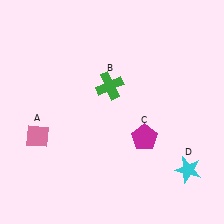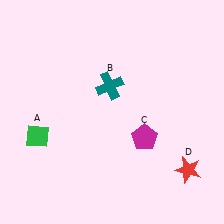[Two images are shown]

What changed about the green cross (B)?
In Image 1, B is green. In Image 2, it changed to teal.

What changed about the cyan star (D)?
In Image 1, D is cyan. In Image 2, it changed to red.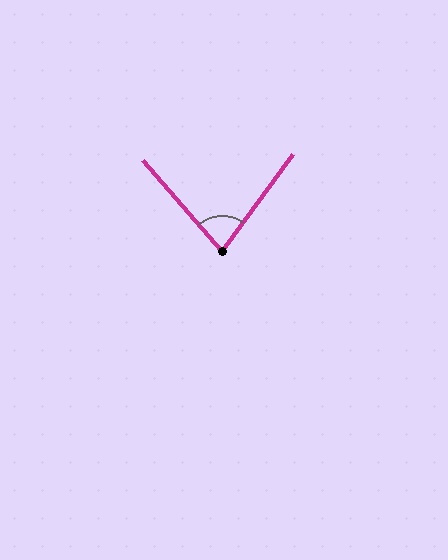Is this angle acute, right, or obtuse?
It is acute.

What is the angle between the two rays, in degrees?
Approximately 77 degrees.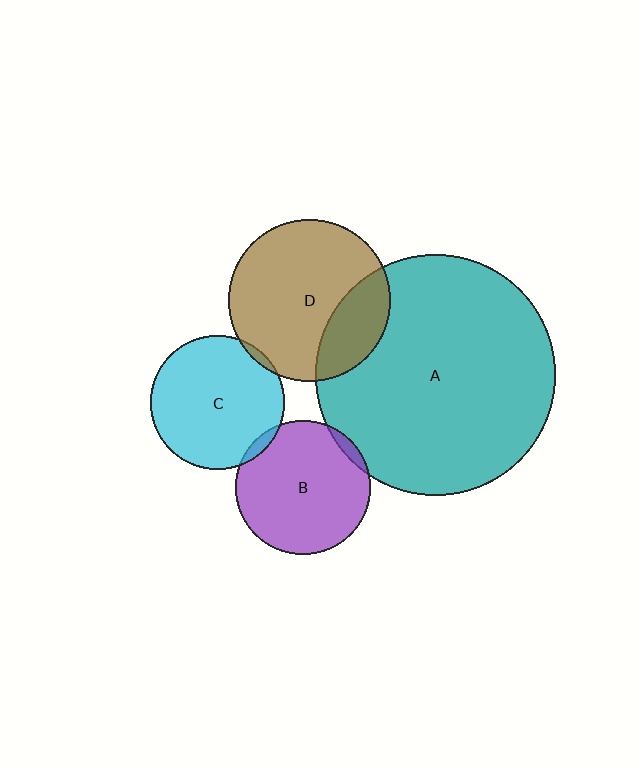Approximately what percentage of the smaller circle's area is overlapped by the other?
Approximately 5%.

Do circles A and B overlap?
Yes.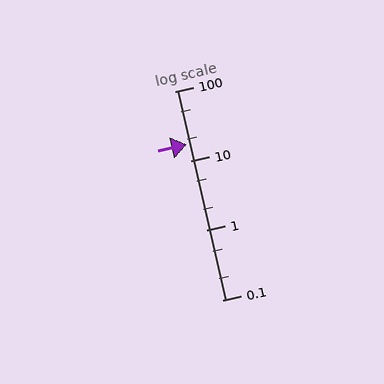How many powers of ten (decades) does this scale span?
The scale spans 3 decades, from 0.1 to 100.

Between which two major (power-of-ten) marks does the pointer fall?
The pointer is between 10 and 100.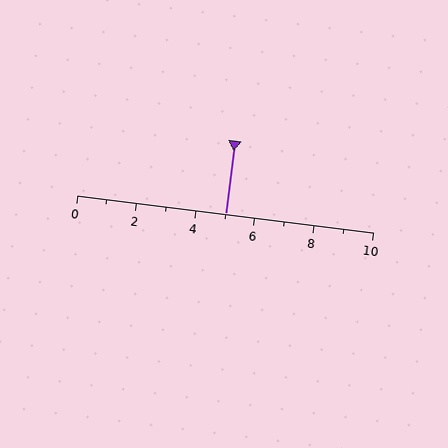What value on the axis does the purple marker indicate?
The marker indicates approximately 5.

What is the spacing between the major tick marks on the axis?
The major ticks are spaced 2 apart.